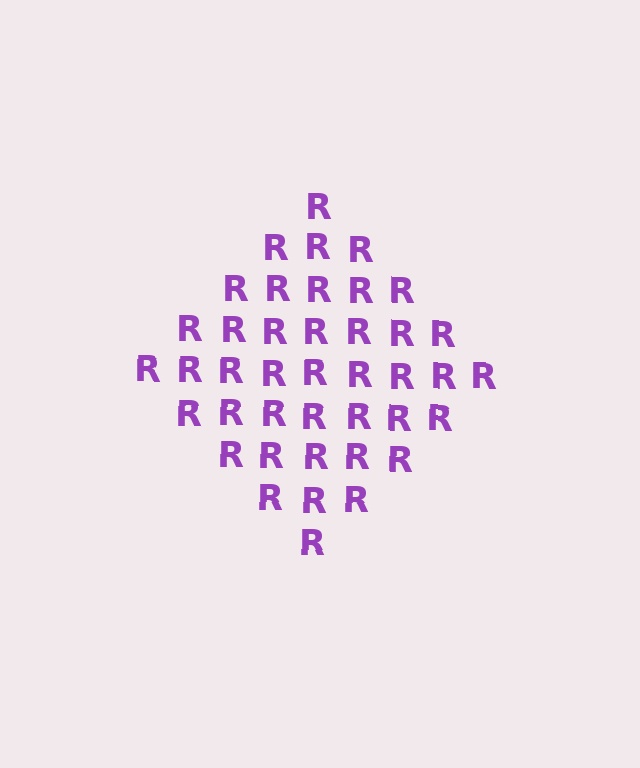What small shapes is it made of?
It is made of small letter R's.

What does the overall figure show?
The overall figure shows a diamond.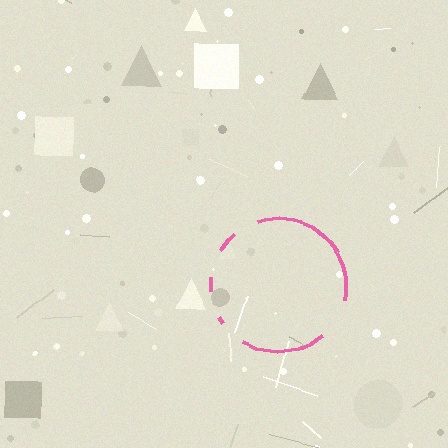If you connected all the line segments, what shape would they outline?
They would outline a circle.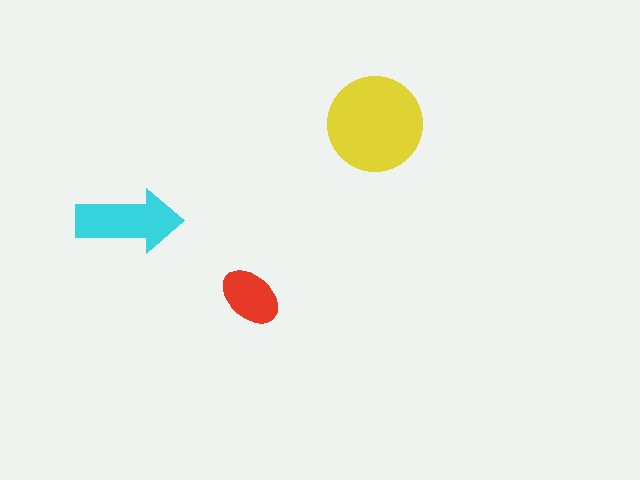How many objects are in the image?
There are 3 objects in the image.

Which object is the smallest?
The red ellipse.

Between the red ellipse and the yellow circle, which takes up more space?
The yellow circle.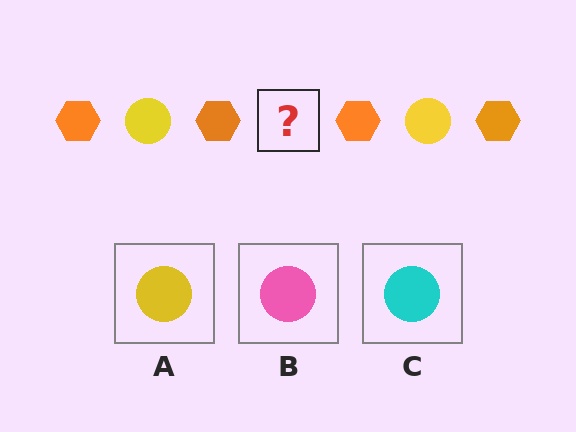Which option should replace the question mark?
Option A.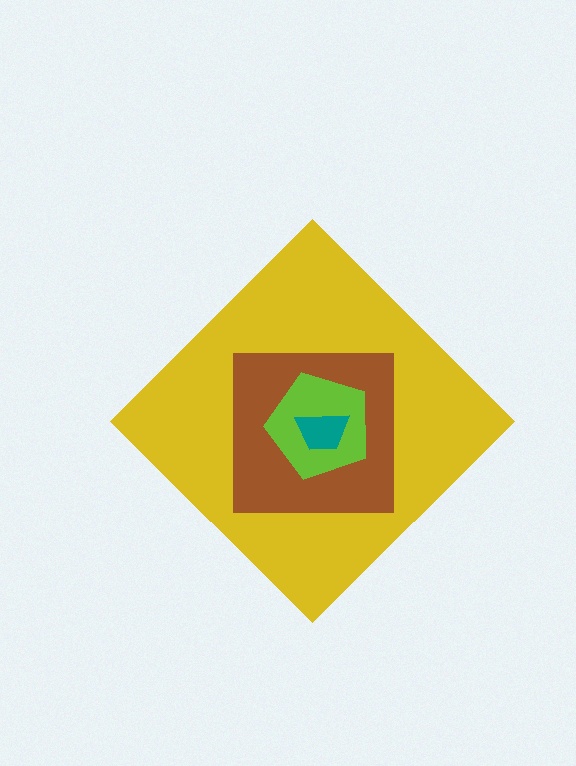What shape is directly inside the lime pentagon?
The teal trapezoid.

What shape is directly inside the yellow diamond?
The brown square.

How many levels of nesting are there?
4.